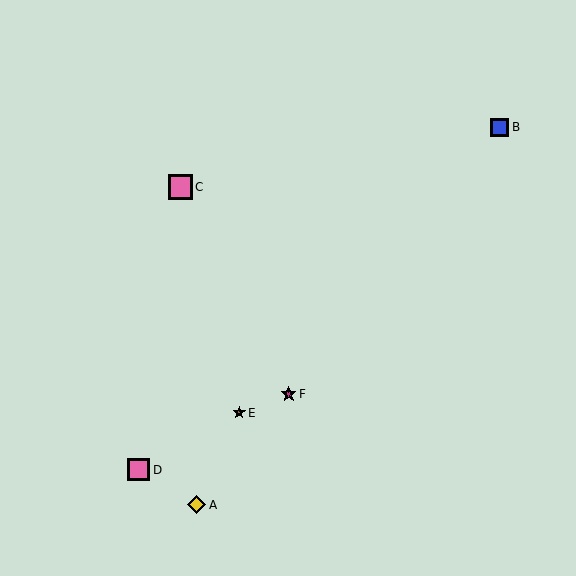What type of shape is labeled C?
Shape C is a pink square.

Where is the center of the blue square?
The center of the blue square is at (500, 127).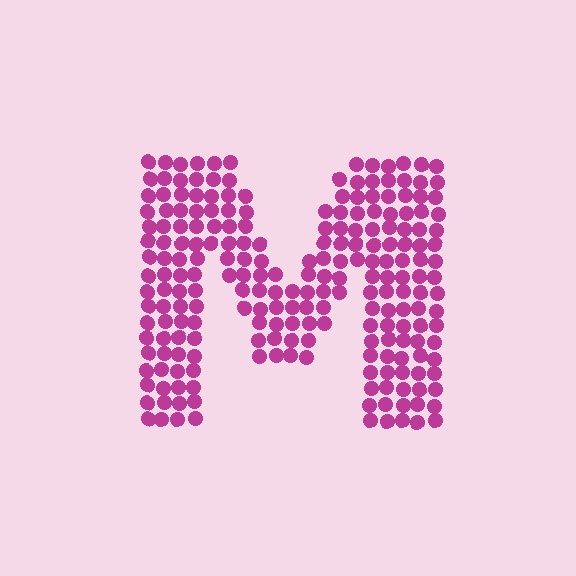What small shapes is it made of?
It is made of small circles.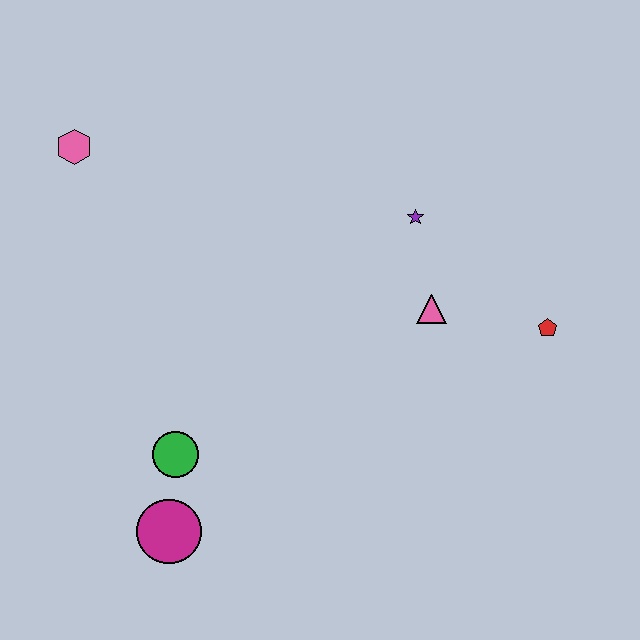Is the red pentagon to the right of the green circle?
Yes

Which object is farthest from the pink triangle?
The pink hexagon is farthest from the pink triangle.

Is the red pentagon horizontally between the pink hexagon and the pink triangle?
No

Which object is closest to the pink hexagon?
The green circle is closest to the pink hexagon.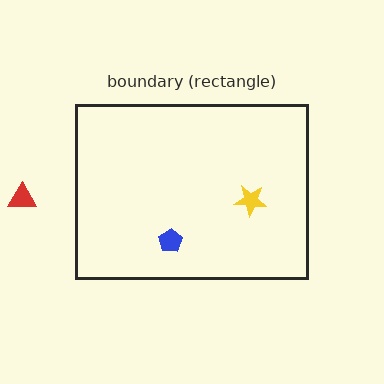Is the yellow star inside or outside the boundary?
Inside.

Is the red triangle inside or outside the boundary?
Outside.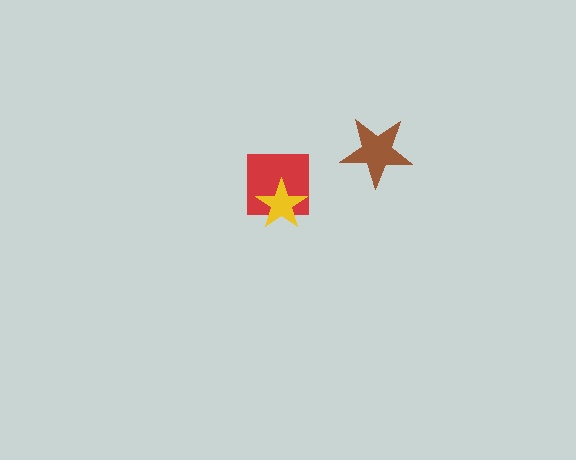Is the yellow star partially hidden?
No, no other shape covers it.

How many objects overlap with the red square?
1 object overlaps with the red square.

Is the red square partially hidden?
Yes, it is partially covered by another shape.